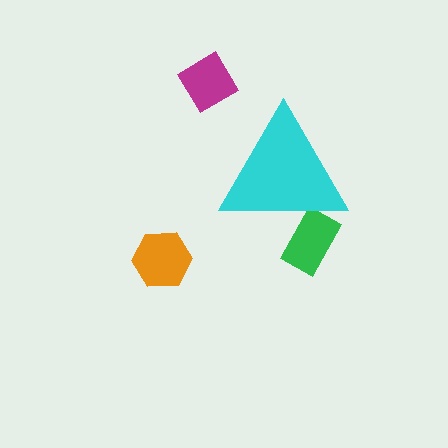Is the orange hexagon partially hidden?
No, the orange hexagon is fully visible.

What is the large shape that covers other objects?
A cyan triangle.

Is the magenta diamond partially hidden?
No, the magenta diamond is fully visible.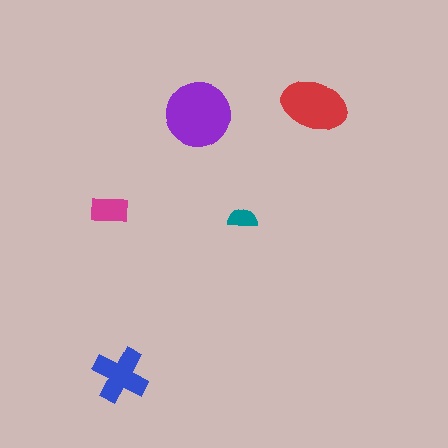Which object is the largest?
The purple circle.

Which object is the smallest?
The teal semicircle.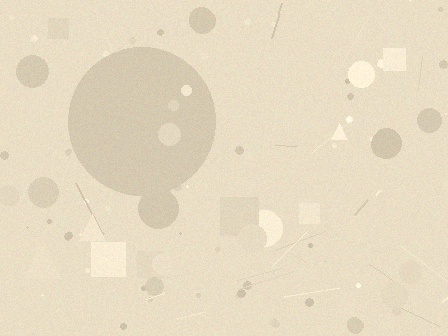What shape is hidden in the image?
A circle is hidden in the image.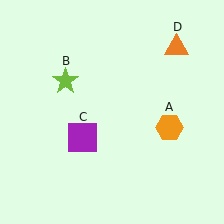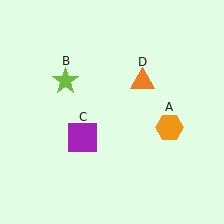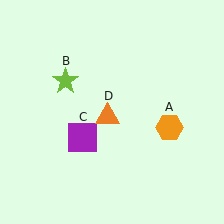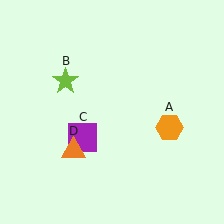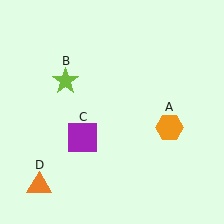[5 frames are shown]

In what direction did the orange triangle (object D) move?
The orange triangle (object D) moved down and to the left.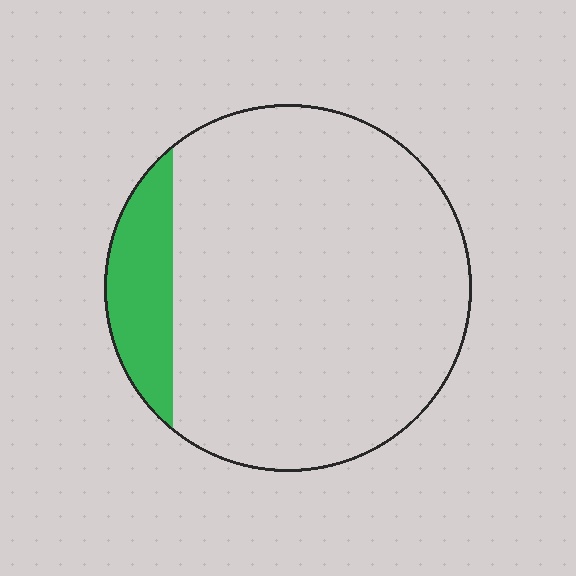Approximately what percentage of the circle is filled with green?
Approximately 15%.